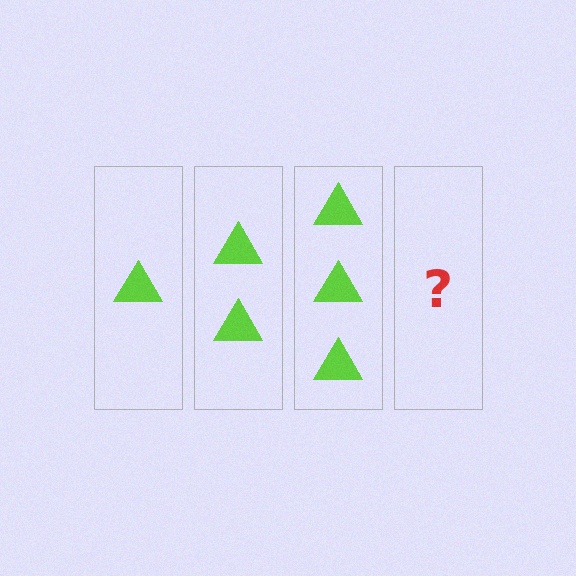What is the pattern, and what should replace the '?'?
The pattern is that each step adds one more triangle. The '?' should be 4 triangles.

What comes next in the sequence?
The next element should be 4 triangles.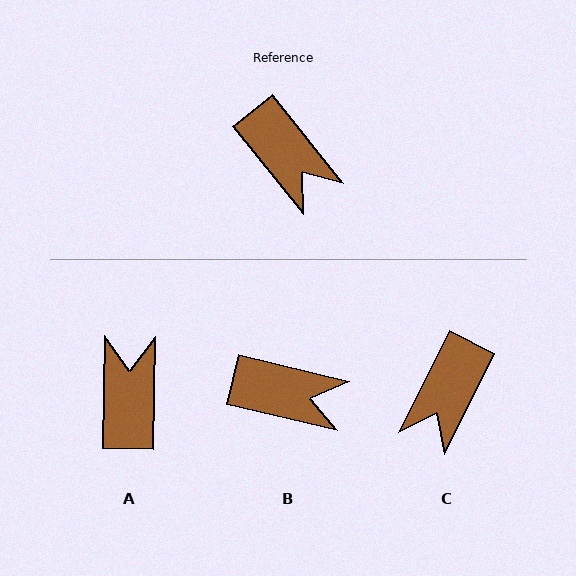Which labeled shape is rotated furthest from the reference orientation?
A, about 141 degrees away.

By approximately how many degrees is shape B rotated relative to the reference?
Approximately 38 degrees counter-clockwise.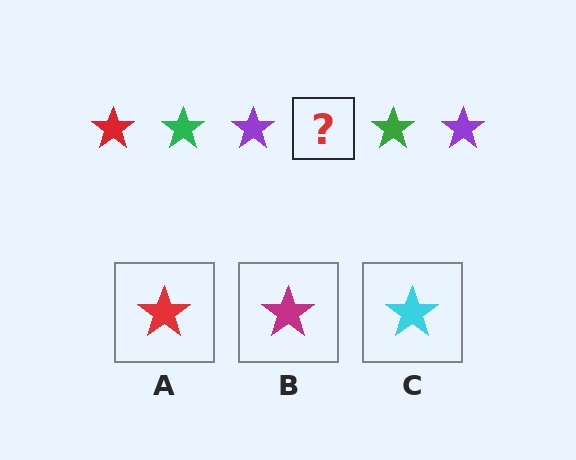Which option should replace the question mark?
Option A.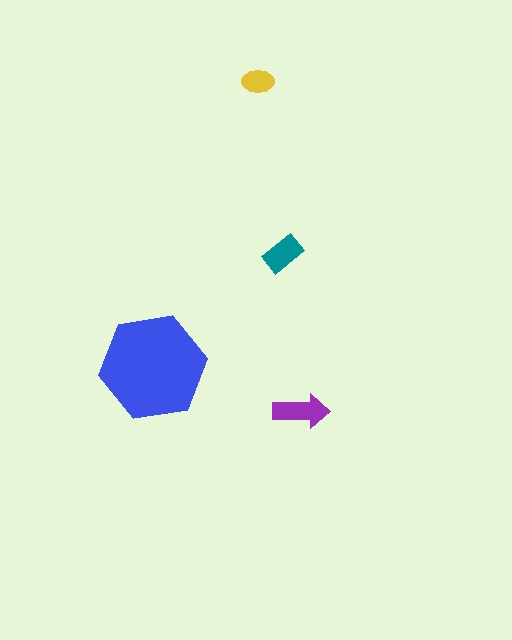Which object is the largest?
The blue hexagon.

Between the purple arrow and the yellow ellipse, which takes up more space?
The purple arrow.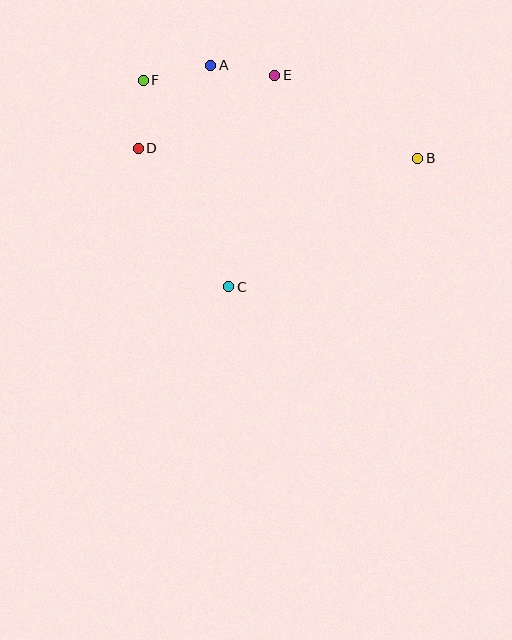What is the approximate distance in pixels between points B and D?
The distance between B and D is approximately 280 pixels.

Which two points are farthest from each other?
Points B and F are farthest from each other.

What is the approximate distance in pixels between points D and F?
The distance between D and F is approximately 68 pixels.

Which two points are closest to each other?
Points A and E are closest to each other.